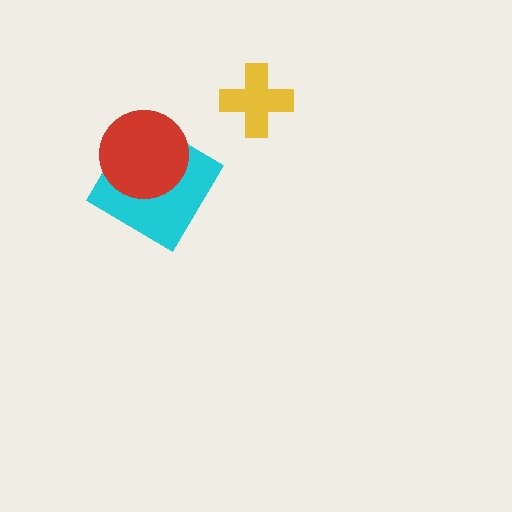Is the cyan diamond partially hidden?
Yes, it is partially covered by another shape.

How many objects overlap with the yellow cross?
0 objects overlap with the yellow cross.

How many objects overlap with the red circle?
1 object overlaps with the red circle.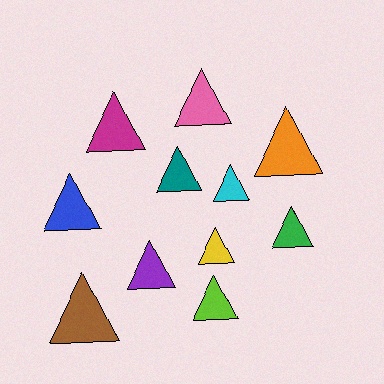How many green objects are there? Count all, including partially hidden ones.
There is 1 green object.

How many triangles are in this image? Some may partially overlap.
There are 11 triangles.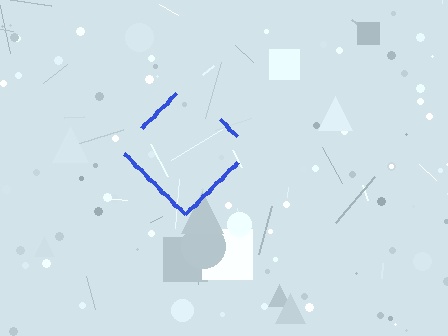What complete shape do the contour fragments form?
The contour fragments form a diamond.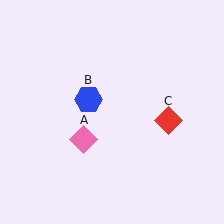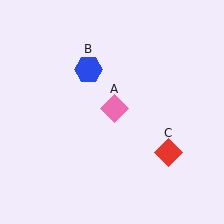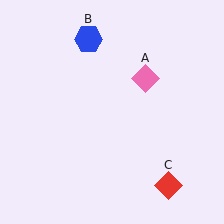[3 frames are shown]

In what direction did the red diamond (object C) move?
The red diamond (object C) moved down.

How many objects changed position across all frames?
3 objects changed position: pink diamond (object A), blue hexagon (object B), red diamond (object C).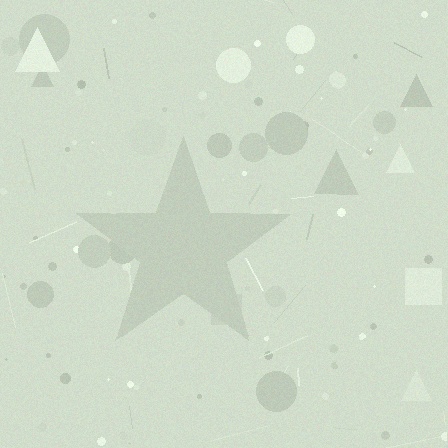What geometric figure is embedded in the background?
A star is embedded in the background.